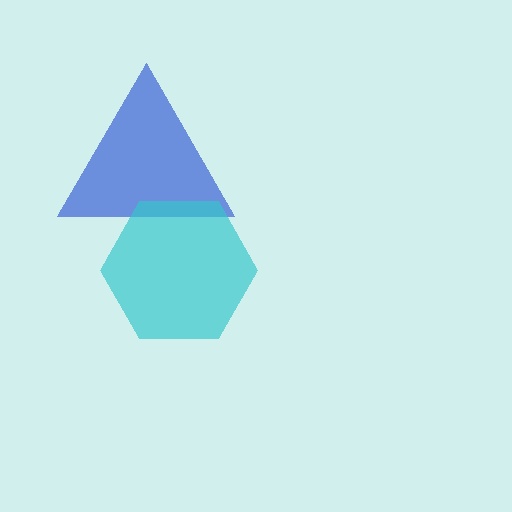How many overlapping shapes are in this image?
There are 2 overlapping shapes in the image.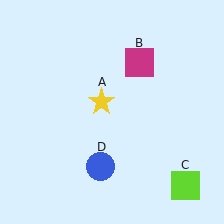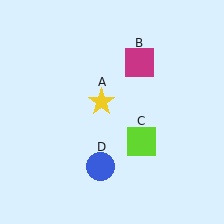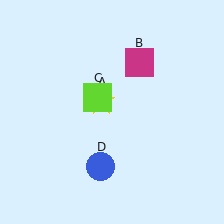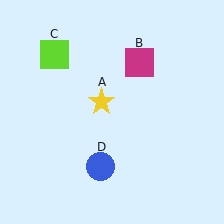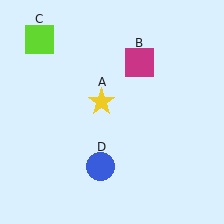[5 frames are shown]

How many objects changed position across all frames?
1 object changed position: lime square (object C).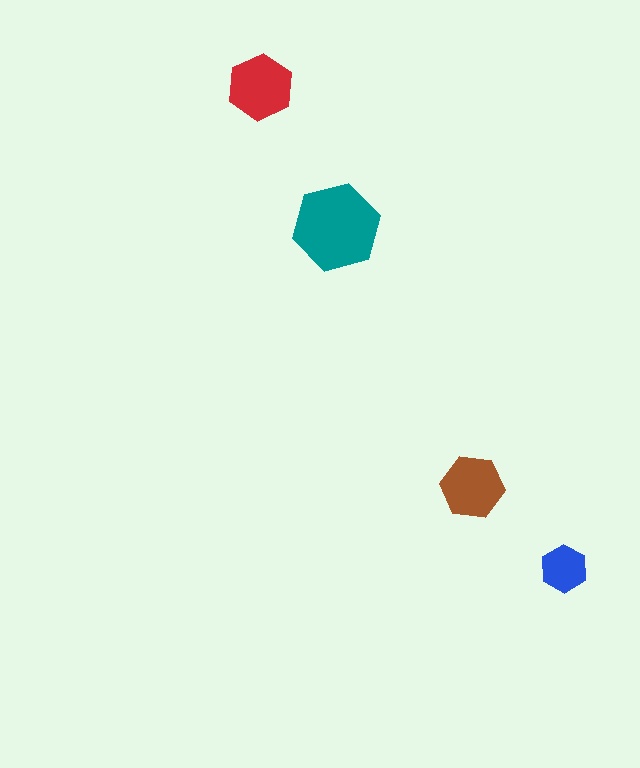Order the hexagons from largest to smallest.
the teal one, the red one, the brown one, the blue one.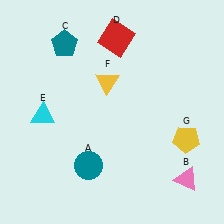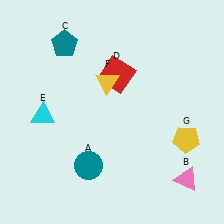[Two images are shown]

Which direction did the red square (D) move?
The red square (D) moved down.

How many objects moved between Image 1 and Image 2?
1 object moved between the two images.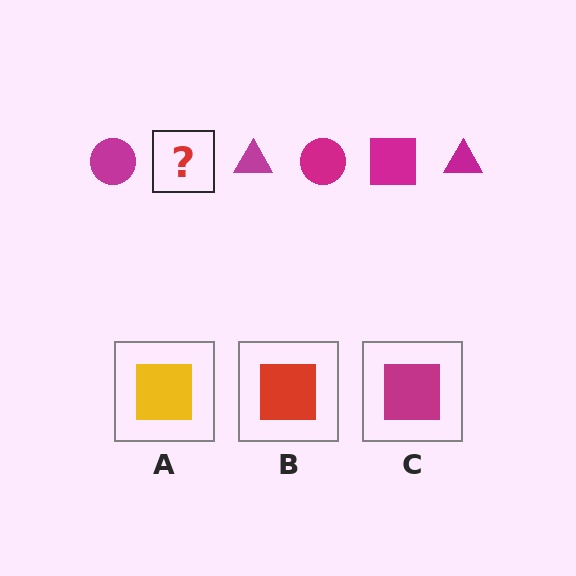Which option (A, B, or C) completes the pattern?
C.